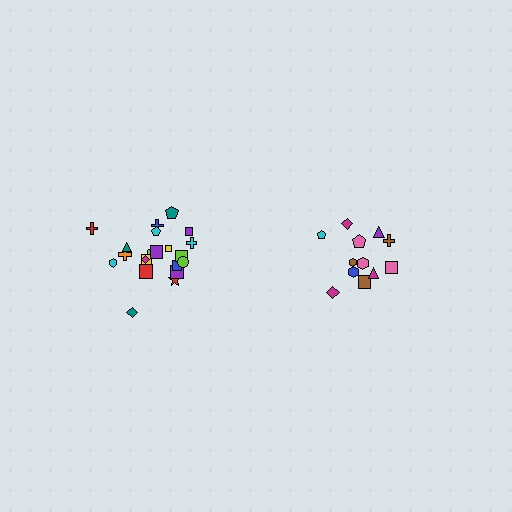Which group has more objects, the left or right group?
The left group.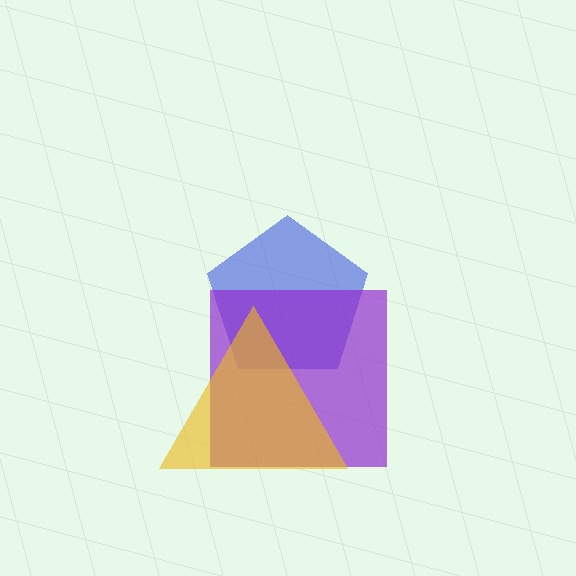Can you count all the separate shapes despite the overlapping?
Yes, there are 3 separate shapes.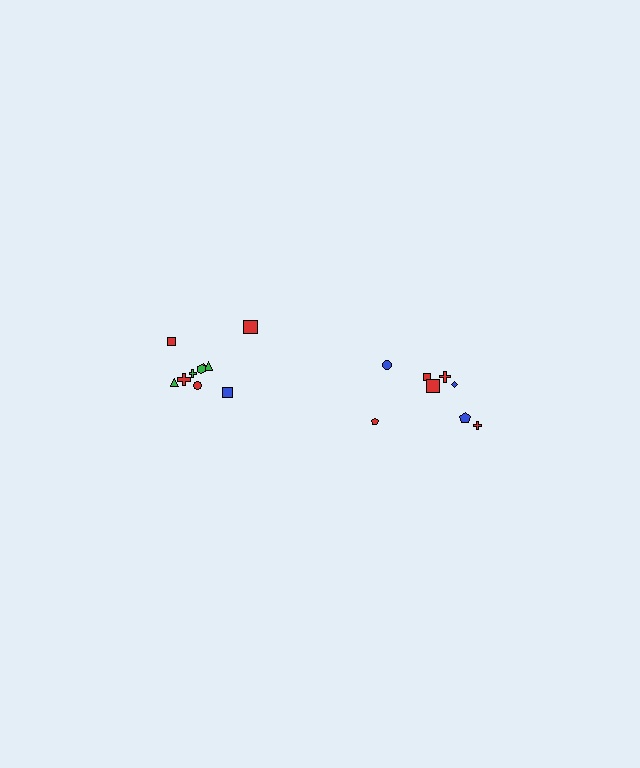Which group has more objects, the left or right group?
The left group.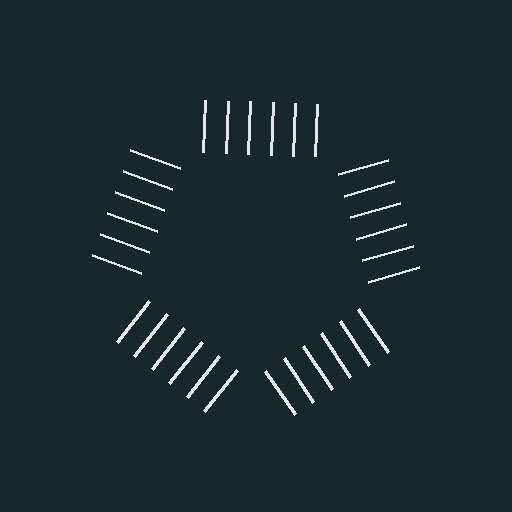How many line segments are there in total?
30 — 6 along each of the 5 edges.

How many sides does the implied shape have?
5 sides — the line-ends trace a pentagon.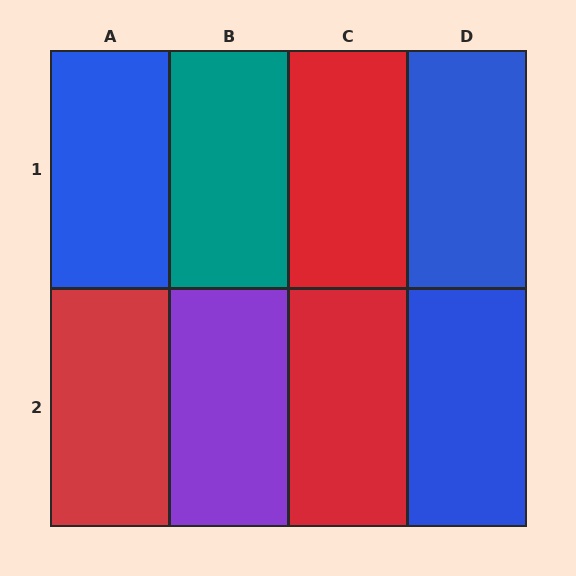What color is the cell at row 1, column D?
Blue.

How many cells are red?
3 cells are red.